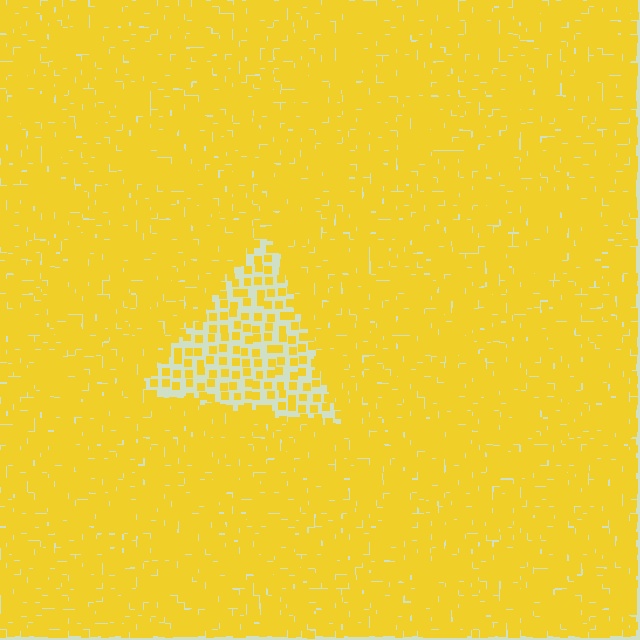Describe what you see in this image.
The image contains small yellow elements arranged at two different densities. A triangle-shaped region is visible where the elements are less densely packed than the surrounding area.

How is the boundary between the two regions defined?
The boundary is defined by a change in element density (approximately 2.8x ratio). All elements are the same color, size, and shape.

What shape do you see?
I see a triangle.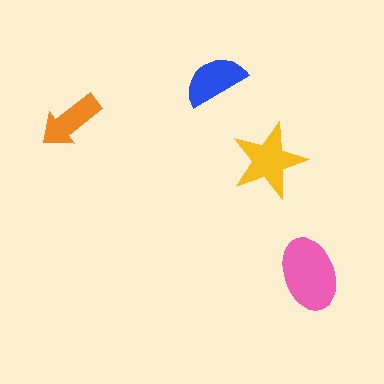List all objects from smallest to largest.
The orange arrow, the blue semicircle, the yellow star, the pink ellipse.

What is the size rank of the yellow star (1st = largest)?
2nd.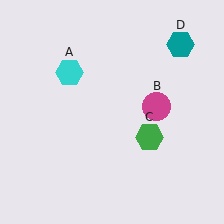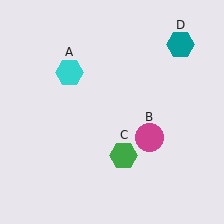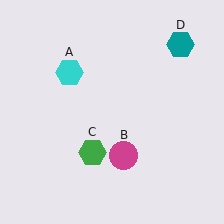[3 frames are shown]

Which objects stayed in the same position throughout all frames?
Cyan hexagon (object A) and teal hexagon (object D) remained stationary.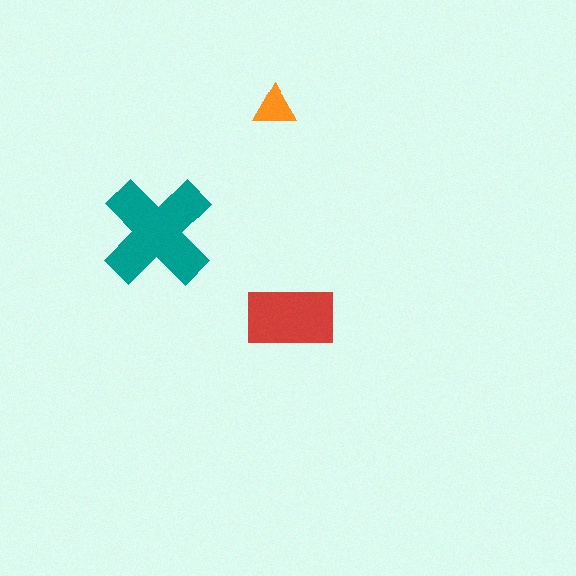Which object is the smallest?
The orange triangle.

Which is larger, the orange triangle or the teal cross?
The teal cross.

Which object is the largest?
The teal cross.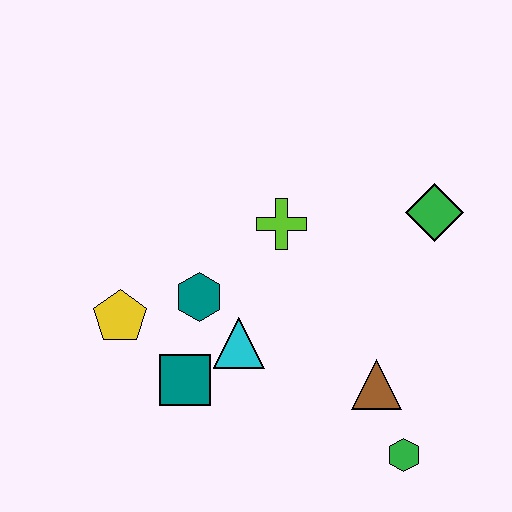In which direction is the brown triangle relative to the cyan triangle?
The brown triangle is to the right of the cyan triangle.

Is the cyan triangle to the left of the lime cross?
Yes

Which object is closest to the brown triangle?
The green hexagon is closest to the brown triangle.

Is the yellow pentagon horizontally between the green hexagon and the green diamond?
No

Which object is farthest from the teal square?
The green diamond is farthest from the teal square.